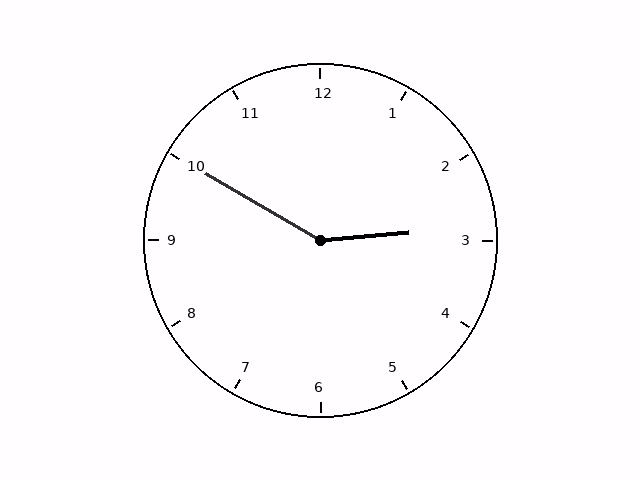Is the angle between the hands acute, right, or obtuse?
It is obtuse.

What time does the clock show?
2:50.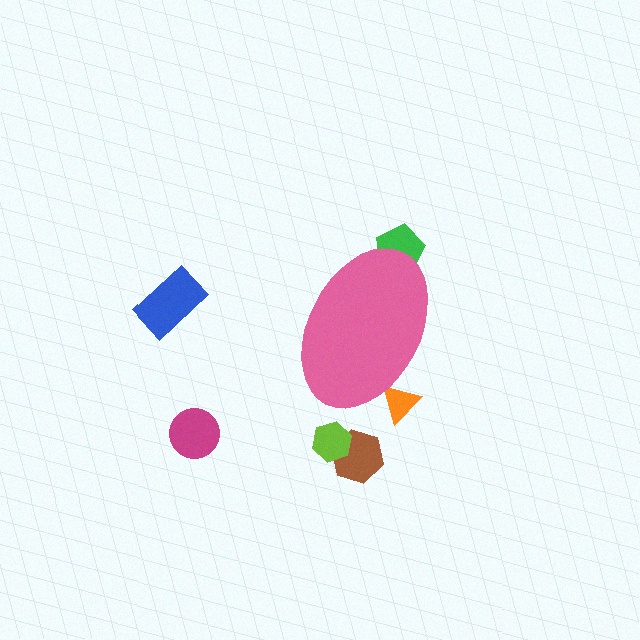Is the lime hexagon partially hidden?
No, the lime hexagon is fully visible.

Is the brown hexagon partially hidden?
No, the brown hexagon is fully visible.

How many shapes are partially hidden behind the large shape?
2 shapes are partially hidden.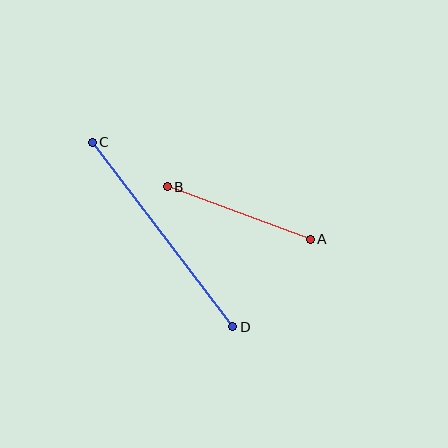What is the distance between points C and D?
The distance is approximately 232 pixels.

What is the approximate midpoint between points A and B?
The midpoint is at approximately (239, 213) pixels.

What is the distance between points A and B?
The distance is approximately 152 pixels.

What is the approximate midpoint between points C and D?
The midpoint is at approximately (162, 234) pixels.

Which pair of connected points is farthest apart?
Points C and D are farthest apart.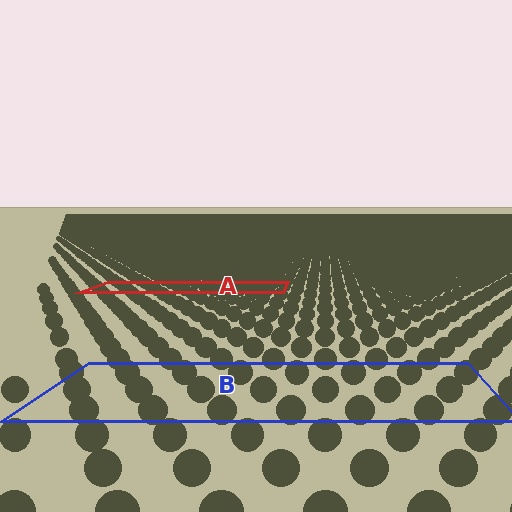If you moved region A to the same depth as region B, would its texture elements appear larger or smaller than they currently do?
They would appear larger. At a closer depth, the same texture elements are projected at a bigger on-screen size.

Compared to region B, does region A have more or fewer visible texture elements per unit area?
Region A has more texture elements per unit area — they are packed more densely because it is farther away.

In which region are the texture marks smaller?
The texture marks are smaller in region A, because it is farther away.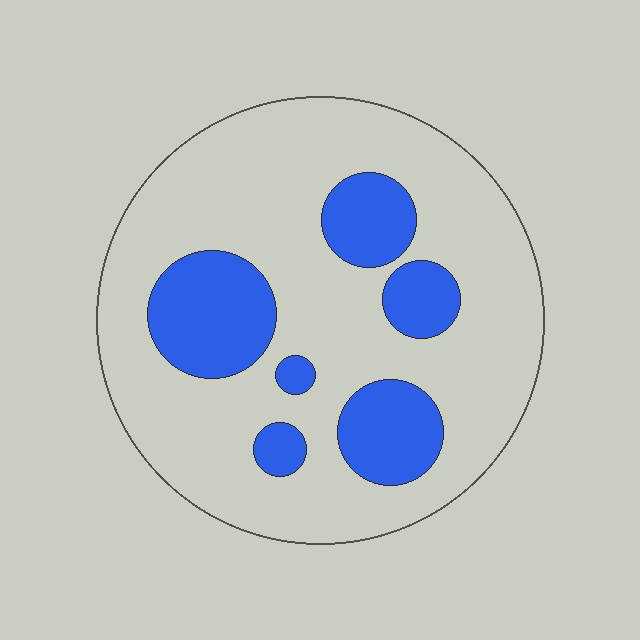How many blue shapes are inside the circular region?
6.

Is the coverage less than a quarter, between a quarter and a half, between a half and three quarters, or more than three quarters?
Less than a quarter.